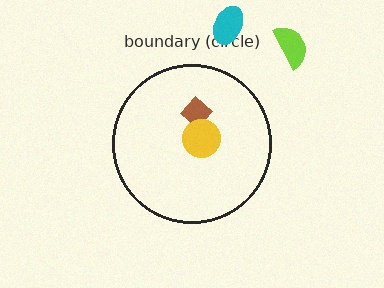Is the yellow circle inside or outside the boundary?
Inside.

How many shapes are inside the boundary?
2 inside, 2 outside.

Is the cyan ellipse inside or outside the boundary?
Outside.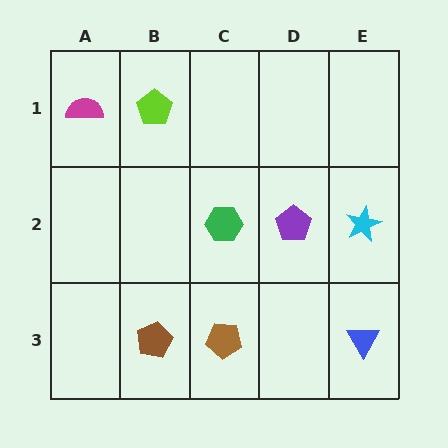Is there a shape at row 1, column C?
No, that cell is empty.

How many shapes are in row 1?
2 shapes.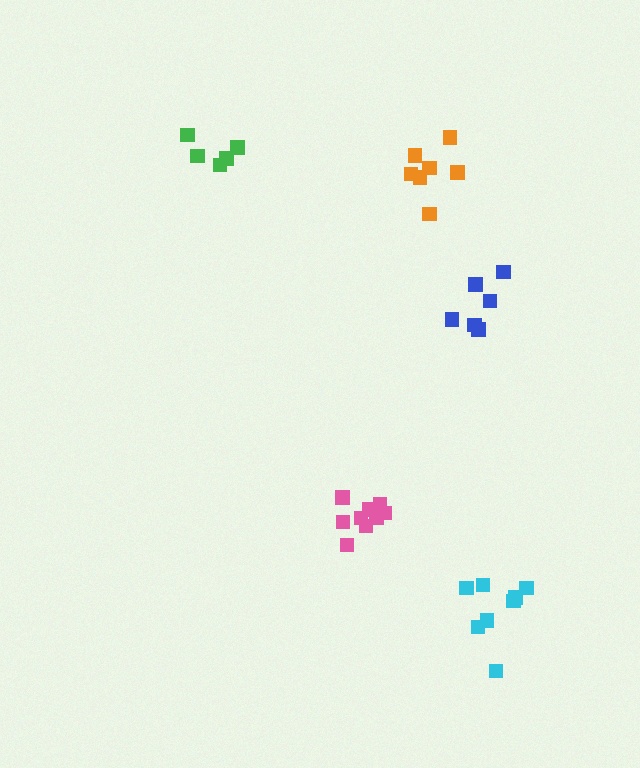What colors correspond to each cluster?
The clusters are colored: pink, green, orange, cyan, blue.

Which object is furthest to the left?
The green cluster is leftmost.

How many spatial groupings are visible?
There are 5 spatial groupings.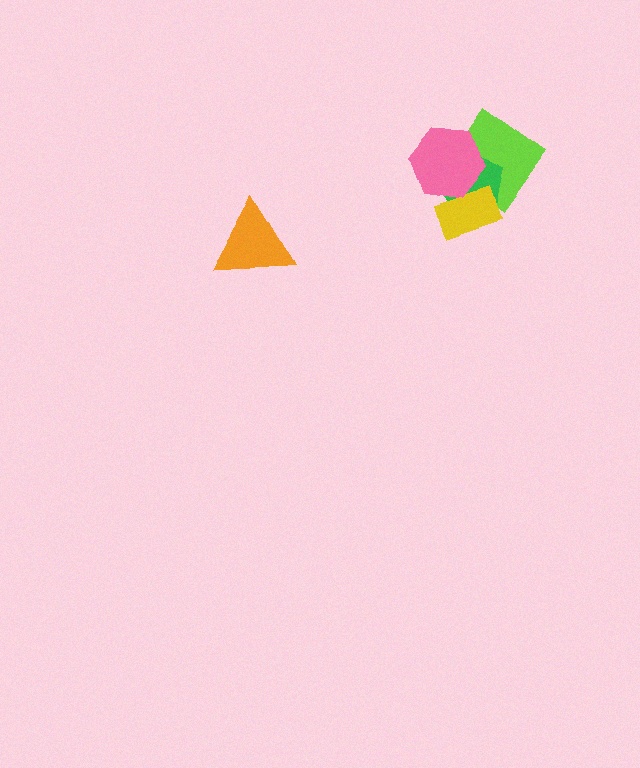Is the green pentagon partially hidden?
Yes, it is partially covered by another shape.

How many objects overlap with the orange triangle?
0 objects overlap with the orange triangle.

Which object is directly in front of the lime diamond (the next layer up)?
The green pentagon is directly in front of the lime diamond.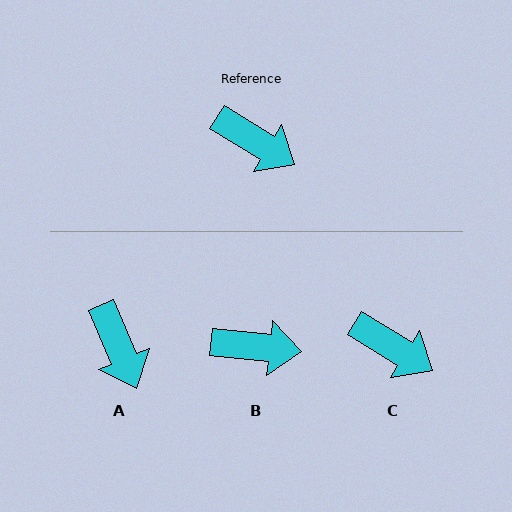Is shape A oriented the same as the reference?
No, it is off by about 36 degrees.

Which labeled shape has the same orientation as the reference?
C.